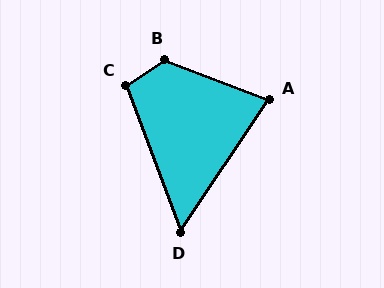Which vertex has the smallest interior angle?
D, at approximately 54 degrees.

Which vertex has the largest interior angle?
B, at approximately 126 degrees.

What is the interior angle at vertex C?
Approximately 103 degrees (obtuse).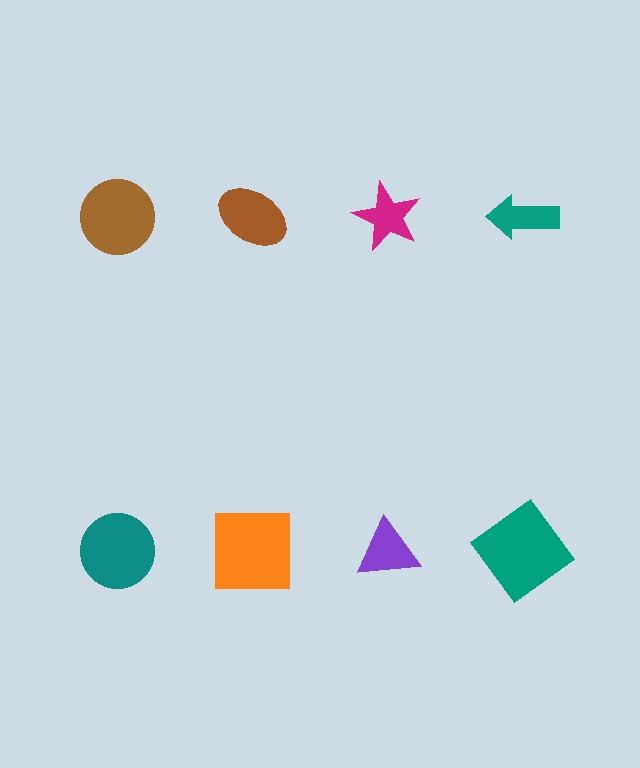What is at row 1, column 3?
A magenta star.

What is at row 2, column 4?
A teal diamond.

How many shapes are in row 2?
4 shapes.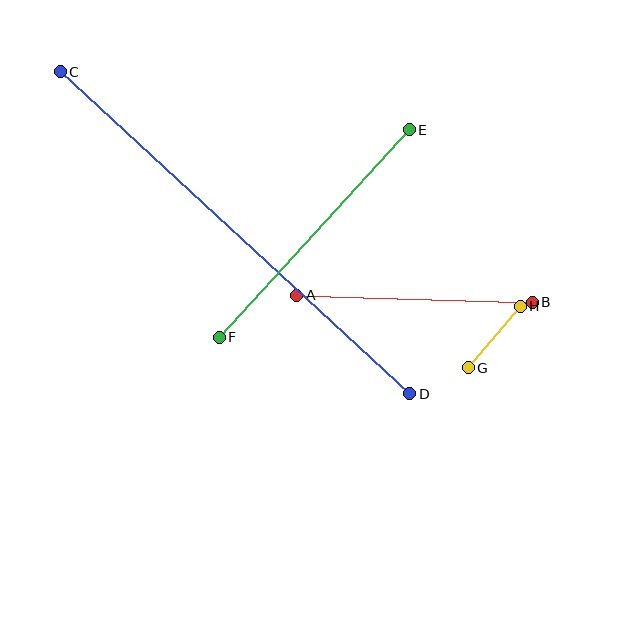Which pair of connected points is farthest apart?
Points C and D are farthest apart.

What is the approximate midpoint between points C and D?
The midpoint is at approximately (235, 233) pixels.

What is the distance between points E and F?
The distance is approximately 281 pixels.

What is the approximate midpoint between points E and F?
The midpoint is at approximately (314, 233) pixels.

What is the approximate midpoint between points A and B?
The midpoint is at approximately (415, 299) pixels.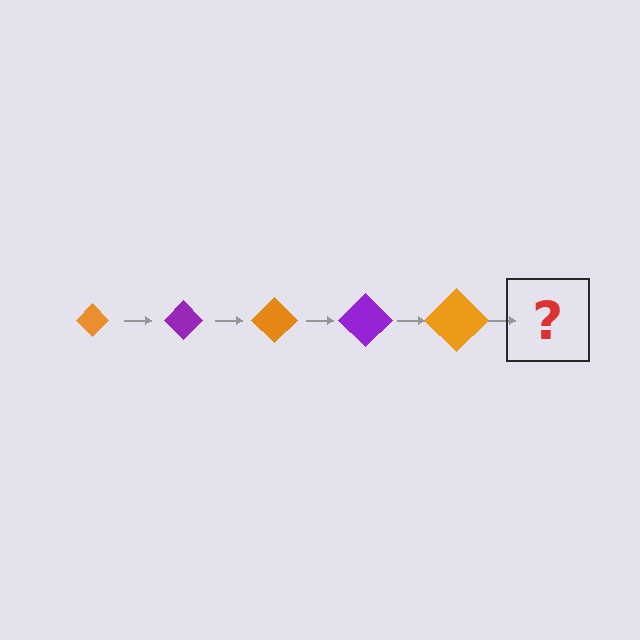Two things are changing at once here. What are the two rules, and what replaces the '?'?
The two rules are that the diamond grows larger each step and the color cycles through orange and purple. The '?' should be a purple diamond, larger than the previous one.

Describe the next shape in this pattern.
It should be a purple diamond, larger than the previous one.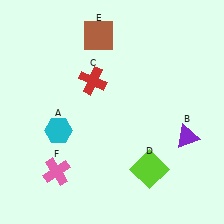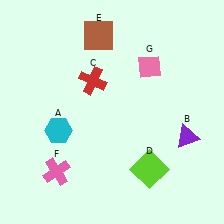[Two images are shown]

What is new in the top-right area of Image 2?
A pink diamond (G) was added in the top-right area of Image 2.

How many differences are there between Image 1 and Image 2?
There is 1 difference between the two images.